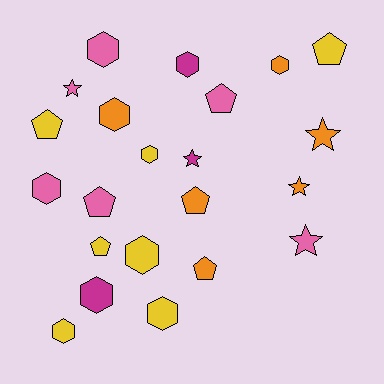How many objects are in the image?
There are 22 objects.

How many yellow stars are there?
There are no yellow stars.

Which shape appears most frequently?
Hexagon, with 10 objects.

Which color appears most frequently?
Yellow, with 7 objects.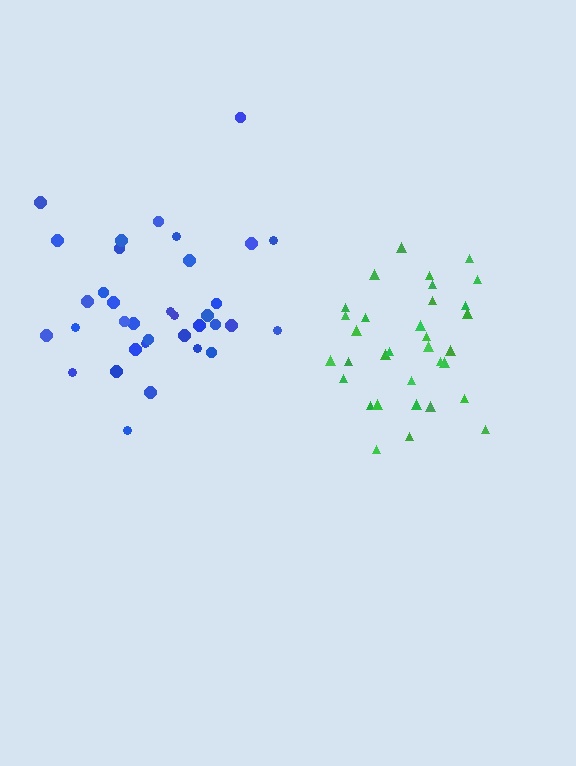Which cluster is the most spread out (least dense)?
Blue.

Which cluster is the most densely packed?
Green.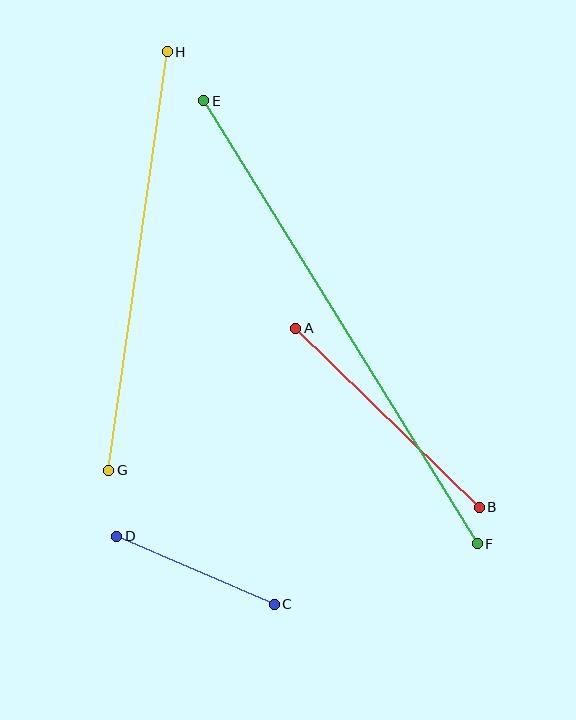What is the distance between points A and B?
The distance is approximately 256 pixels.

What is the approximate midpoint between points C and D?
The midpoint is at approximately (195, 570) pixels.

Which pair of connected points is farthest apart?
Points E and F are farthest apart.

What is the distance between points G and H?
The distance is approximately 423 pixels.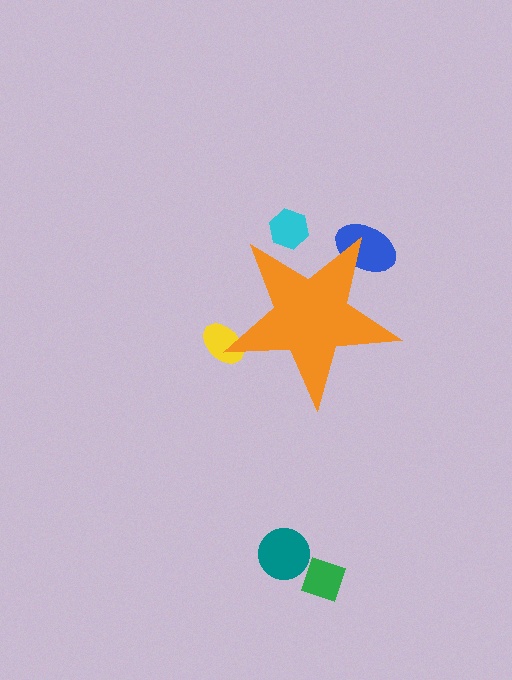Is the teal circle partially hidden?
No, the teal circle is fully visible.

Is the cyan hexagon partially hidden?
Yes, the cyan hexagon is partially hidden behind the orange star.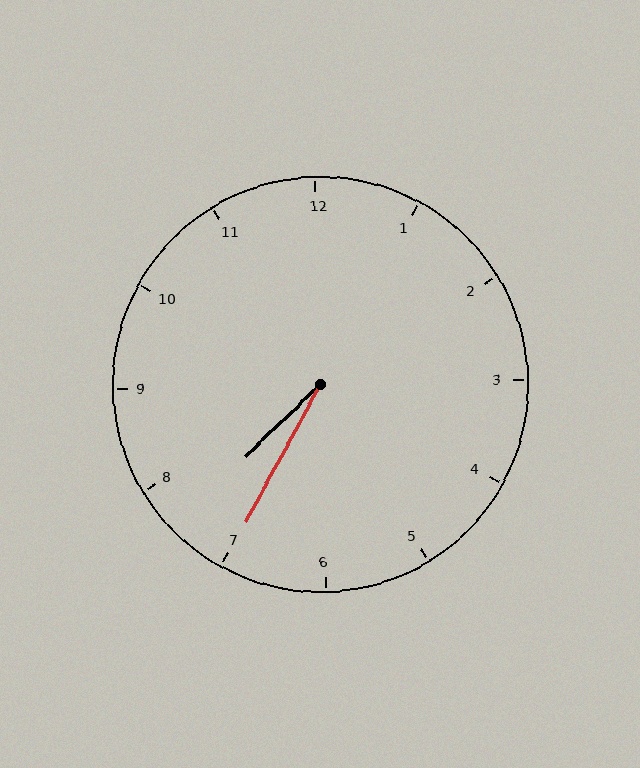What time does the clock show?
7:35.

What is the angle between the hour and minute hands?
Approximately 18 degrees.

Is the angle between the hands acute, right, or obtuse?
It is acute.